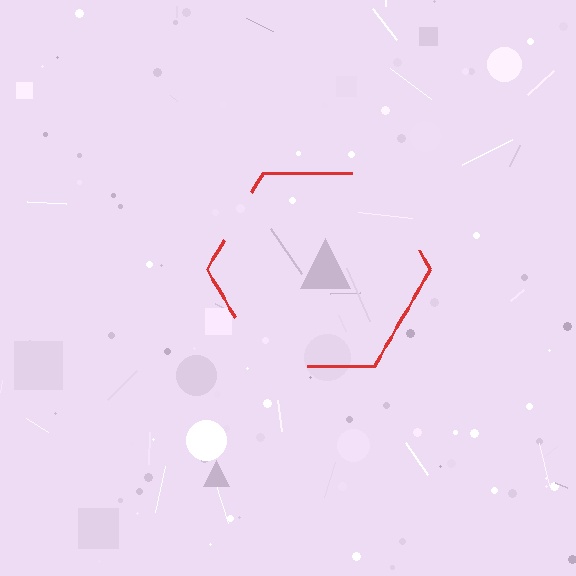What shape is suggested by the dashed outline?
The dashed outline suggests a hexagon.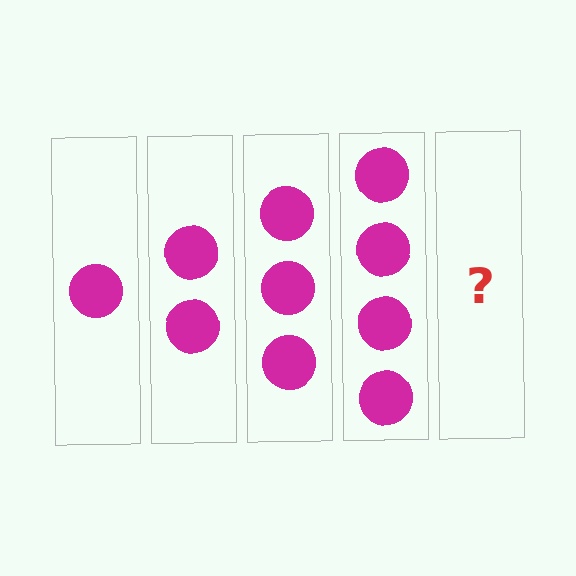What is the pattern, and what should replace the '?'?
The pattern is that each step adds one more circle. The '?' should be 5 circles.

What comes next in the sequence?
The next element should be 5 circles.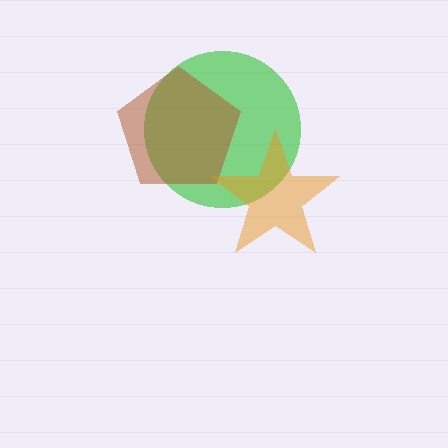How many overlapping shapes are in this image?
There are 3 overlapping shapes in the image.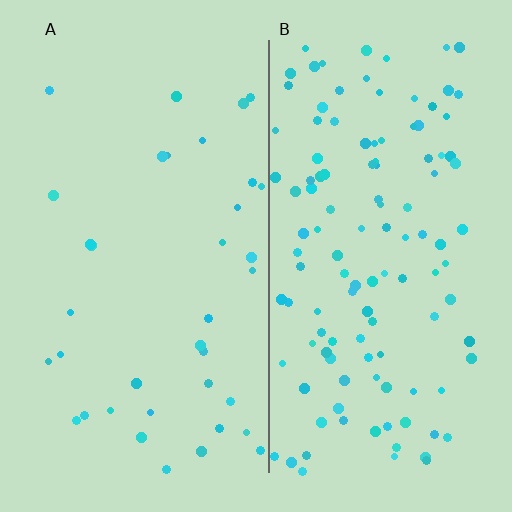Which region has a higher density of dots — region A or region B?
B (the right).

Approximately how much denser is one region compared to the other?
Approximately 3.4× — region B over region A.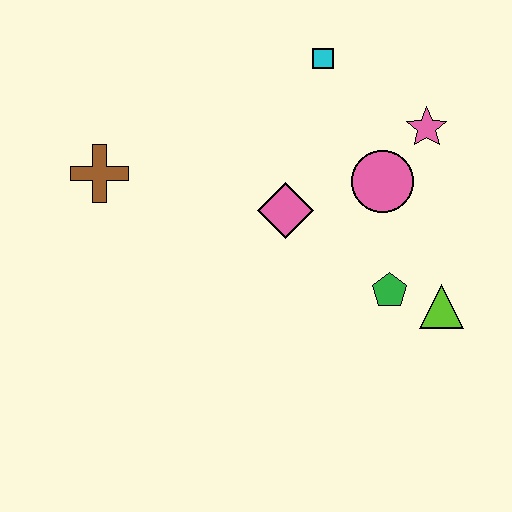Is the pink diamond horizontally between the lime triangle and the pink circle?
No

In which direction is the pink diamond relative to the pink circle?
The pink diamond is to the left of the pink circle.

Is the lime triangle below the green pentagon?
Yes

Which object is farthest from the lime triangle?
The brown cross is farthest from the lime triangle.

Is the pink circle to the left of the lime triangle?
Yes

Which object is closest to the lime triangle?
The green pentagon is closest to the lime triangle.